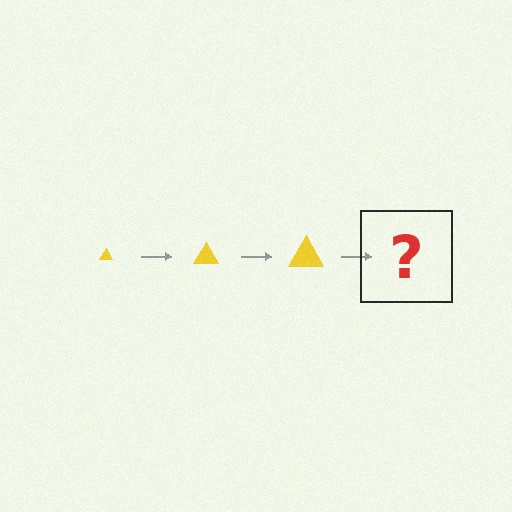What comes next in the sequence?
The next element should be a yellow triangle, larger than the previous one.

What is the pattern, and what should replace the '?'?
The pattern is that the triangle gets progressively larger each step. The '?' should be a yellow triangle, larger than the previous one.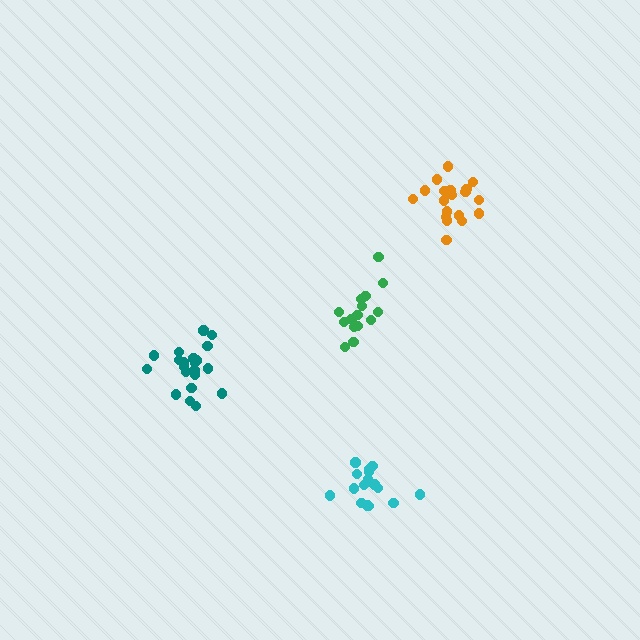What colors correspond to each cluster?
The clusters are colored: green, teal, cyan, orange.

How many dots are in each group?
Group 1: 15 dots, Group 2: 21 dots, Group 3: 16 dots, Group 4: 19 dots (71 total).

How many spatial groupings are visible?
There are 4 spatial groupings.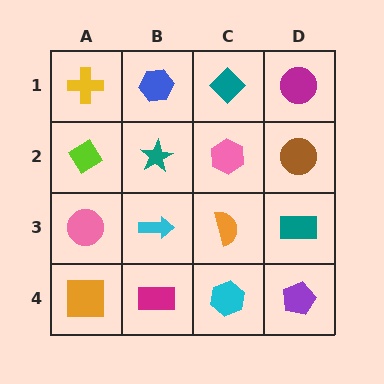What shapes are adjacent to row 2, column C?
A teal diamond (row 1, column C), an orange semicircle (row 3, column C), a teal star (row 2, column B), a brown circle (row 2, column D).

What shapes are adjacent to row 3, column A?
A lime diamond (row 2, column A), an orange square (row 4, column A), a cyan arrow (row 3, column B).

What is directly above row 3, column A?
A lime diamond.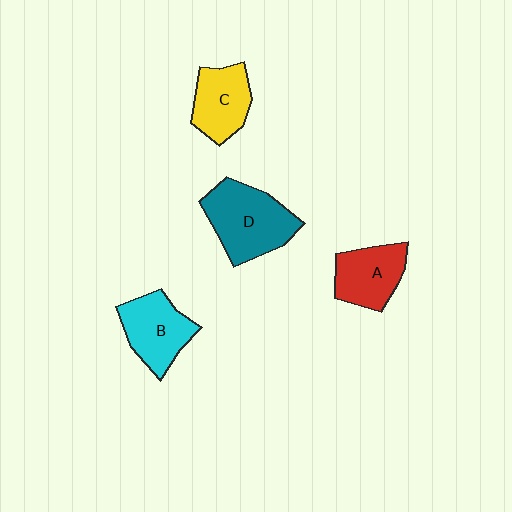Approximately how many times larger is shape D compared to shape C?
Approximately 1.4 times.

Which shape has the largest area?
Shape D (teal).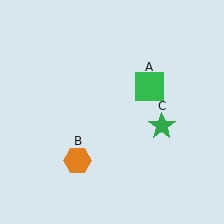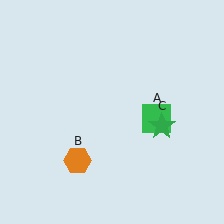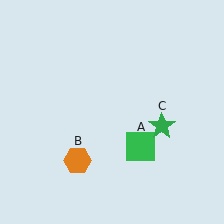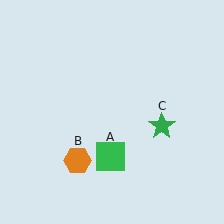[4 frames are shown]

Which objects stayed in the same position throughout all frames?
Orange hexagon (object B) and green star (object C) remained stationary.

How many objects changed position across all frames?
1 object changed position: green square (object A).